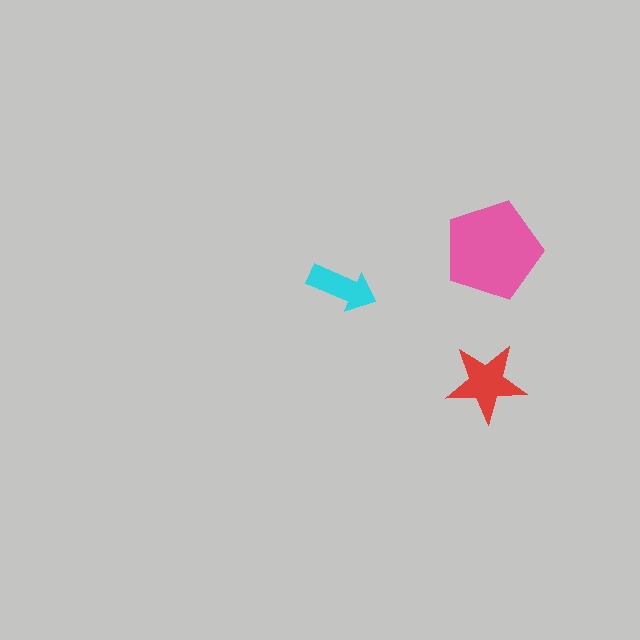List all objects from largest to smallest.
The pink pentagon, the red star, the cyan arrow.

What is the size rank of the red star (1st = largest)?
2nd.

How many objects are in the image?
There are 3 objects in the image.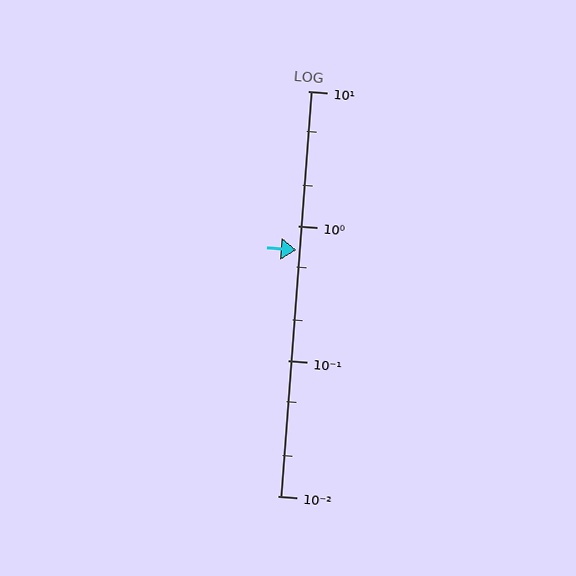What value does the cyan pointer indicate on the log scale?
The pointer indicates approximately 0.66.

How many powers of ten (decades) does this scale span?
The scale spans 3 decades, from 0.01 to 10.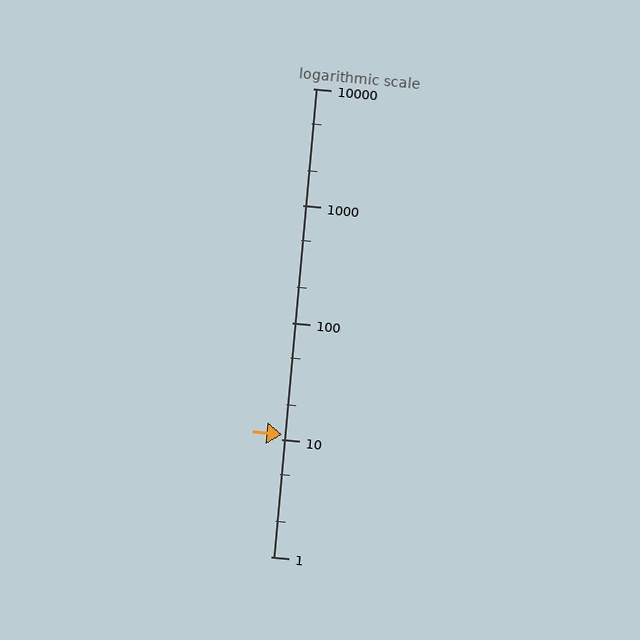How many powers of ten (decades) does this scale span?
The scale spans 4 decades, from 1 to 10000.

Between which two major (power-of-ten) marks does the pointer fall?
The pointer is between 10 and 100.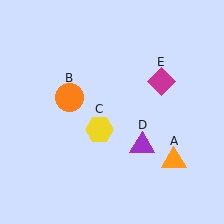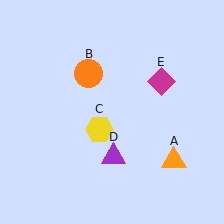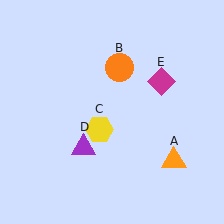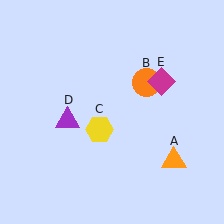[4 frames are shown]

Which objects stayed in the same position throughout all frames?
Orange triangle (object A) and yellow hexagon (object C) and magenta diamond (object E) remained stationary.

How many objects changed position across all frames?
2 objects changed position: orange circle (object B), purple triangle (object D).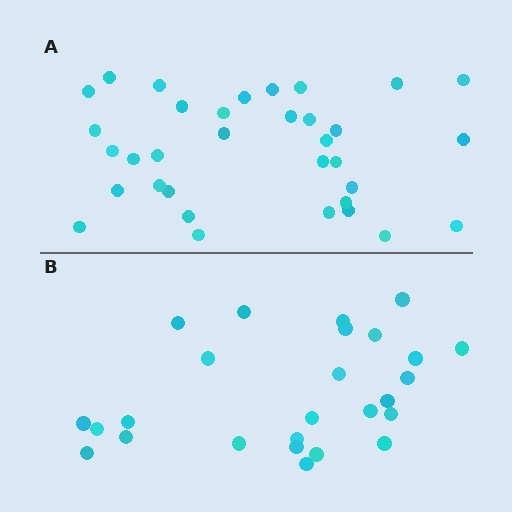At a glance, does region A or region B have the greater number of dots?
Region A (the top region) has more dots.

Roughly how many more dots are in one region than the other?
Region A has roughly 8 or so more dots than region B.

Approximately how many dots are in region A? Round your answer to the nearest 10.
About 30 dots. (The exact count is 34, which rounds to 30.)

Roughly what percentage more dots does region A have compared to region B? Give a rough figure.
About 30% more.